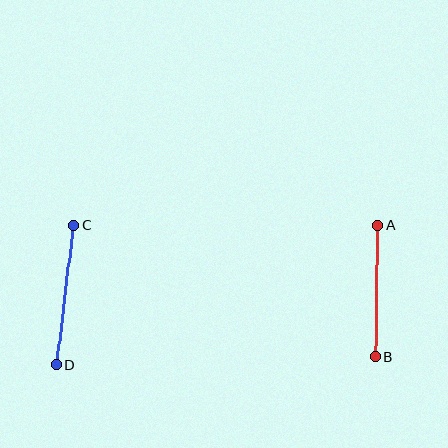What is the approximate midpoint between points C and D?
The midpoint is at approximately (65, 295) pixels.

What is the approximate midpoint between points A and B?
The midpoint is at approximately (377, 291) pixels.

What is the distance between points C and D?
The distance is approximately 141 pixels.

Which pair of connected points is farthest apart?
Points C and D are farthest apart.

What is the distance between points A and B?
The distance is approximately 131 pixels.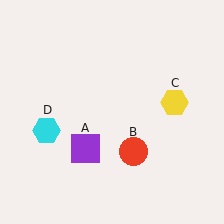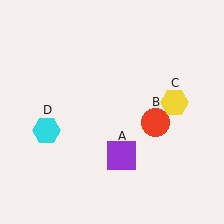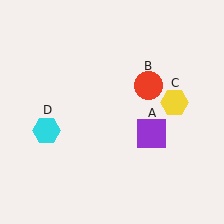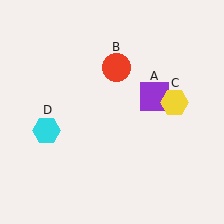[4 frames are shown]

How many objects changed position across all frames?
2 objects changed position: purple square (object A), red circle (object B).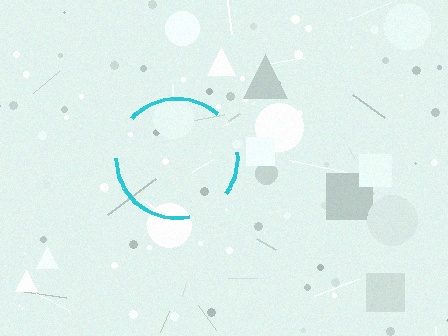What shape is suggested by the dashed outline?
The dashed outline suggests a circle.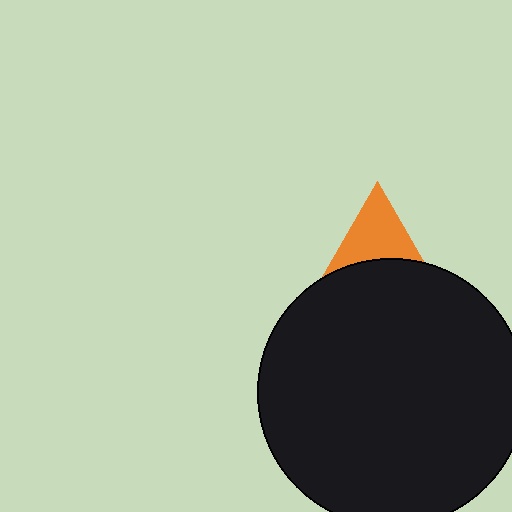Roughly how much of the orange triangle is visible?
About half of it is visible (roughly 47%).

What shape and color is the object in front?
The object in front is a black circle.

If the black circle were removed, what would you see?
You would see the complete orange triangle.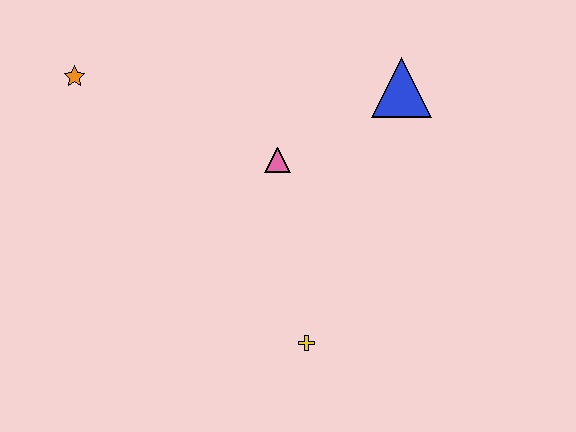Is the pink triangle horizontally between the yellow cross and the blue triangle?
No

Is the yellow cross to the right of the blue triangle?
No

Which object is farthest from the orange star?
The yellow cross is farthest from the orange star.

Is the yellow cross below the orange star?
Yes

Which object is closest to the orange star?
The pink triangle is closest to the orange star.